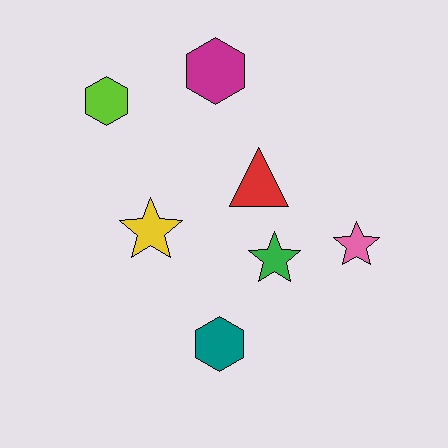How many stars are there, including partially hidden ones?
There are 3 stars.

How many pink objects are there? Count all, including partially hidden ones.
There is 1 pink object.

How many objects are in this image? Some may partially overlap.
There are 7 objects.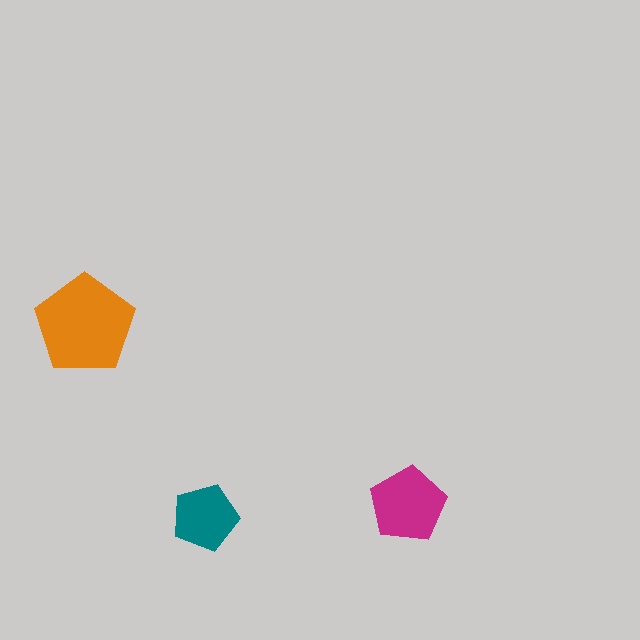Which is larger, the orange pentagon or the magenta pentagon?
The orange one.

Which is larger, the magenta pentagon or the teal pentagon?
The magenta one.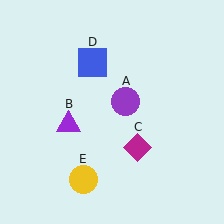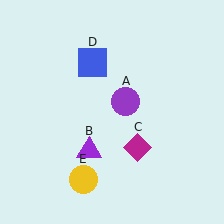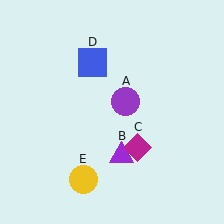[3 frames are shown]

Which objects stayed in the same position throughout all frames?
Purple circle (object A) and magenta diamond (object C) and blue square (object D) and yellow circle (object E) remained stationary.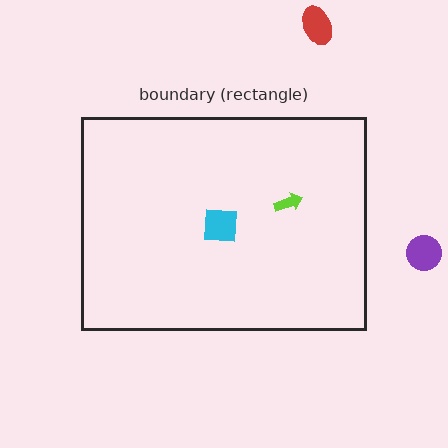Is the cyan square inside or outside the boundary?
Inside.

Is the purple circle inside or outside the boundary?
Outside.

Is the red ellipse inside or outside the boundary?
Outside.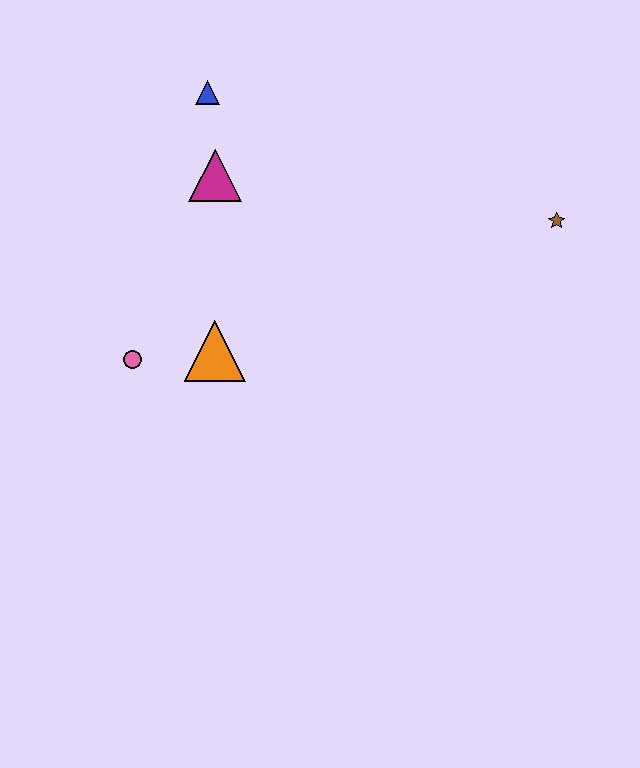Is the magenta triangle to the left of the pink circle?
No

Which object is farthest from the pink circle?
The brown star is farthest from the pink circle.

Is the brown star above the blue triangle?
No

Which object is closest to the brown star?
The magenta triangle is closest to the brown star.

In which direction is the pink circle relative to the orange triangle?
The pink circle is to the left of the orange triangle.